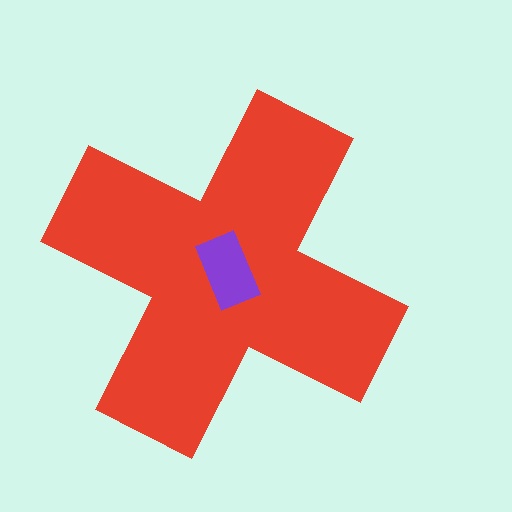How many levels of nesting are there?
2.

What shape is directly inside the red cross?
The purple rectangle.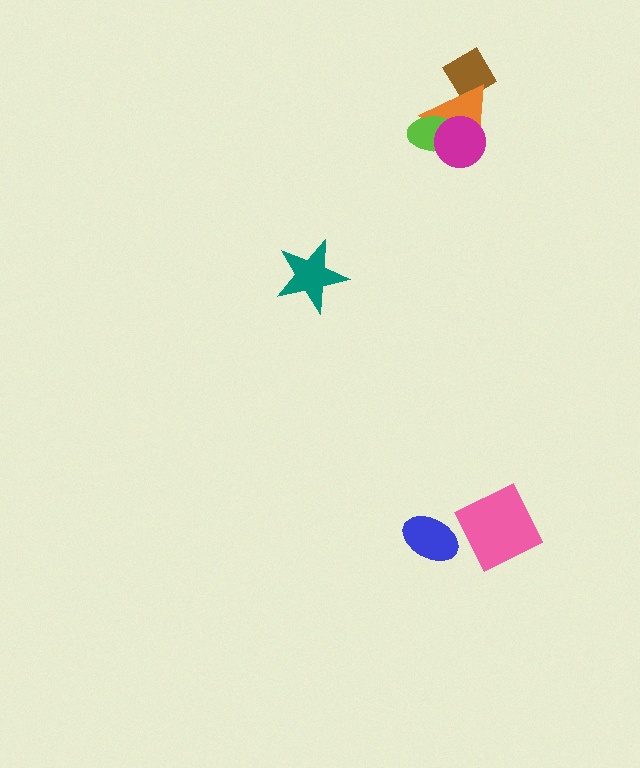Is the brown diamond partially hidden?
Yes, it is partially covered by another shape.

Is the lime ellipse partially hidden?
Yes, it is partially covered by another shape.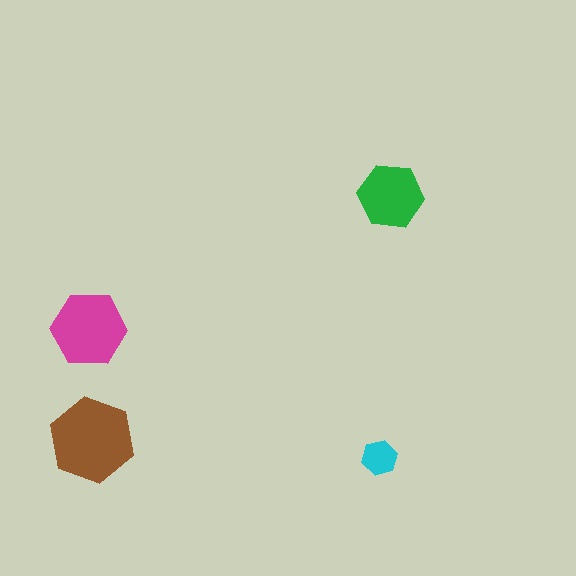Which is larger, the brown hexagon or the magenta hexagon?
The brown one.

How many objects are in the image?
There are 4 objects in the image.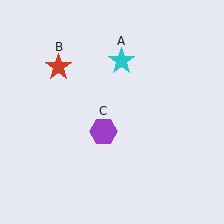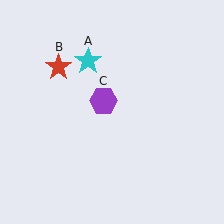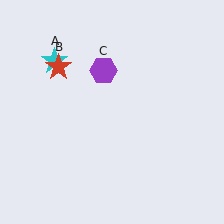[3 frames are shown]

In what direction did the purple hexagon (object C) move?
The purple hexagon (object C) moved up.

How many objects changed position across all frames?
2 objects changed position: cyan star (object A), purple hexagon (object C).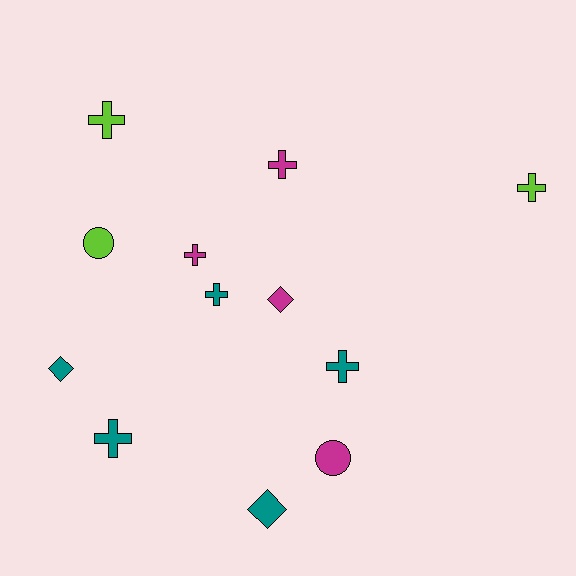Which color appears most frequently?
Teal, with 5 objects.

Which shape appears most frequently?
Cross, with 7 objects.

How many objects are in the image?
There are 12 objects.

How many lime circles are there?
There is 1 lime circle.